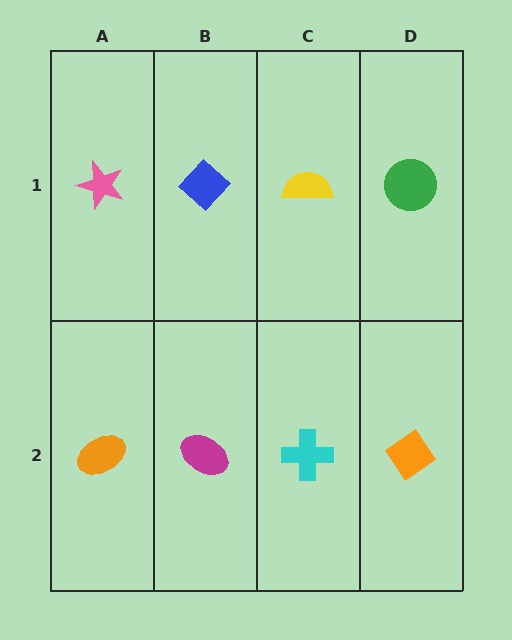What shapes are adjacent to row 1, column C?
A cyan cross (row 2, column C), a blue diamond (row 1, column B), a green circle (row 1, column D).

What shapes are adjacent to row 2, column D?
A green circle (row 1, column D), a cyan cross (row 2, column C).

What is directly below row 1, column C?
A cyan cross.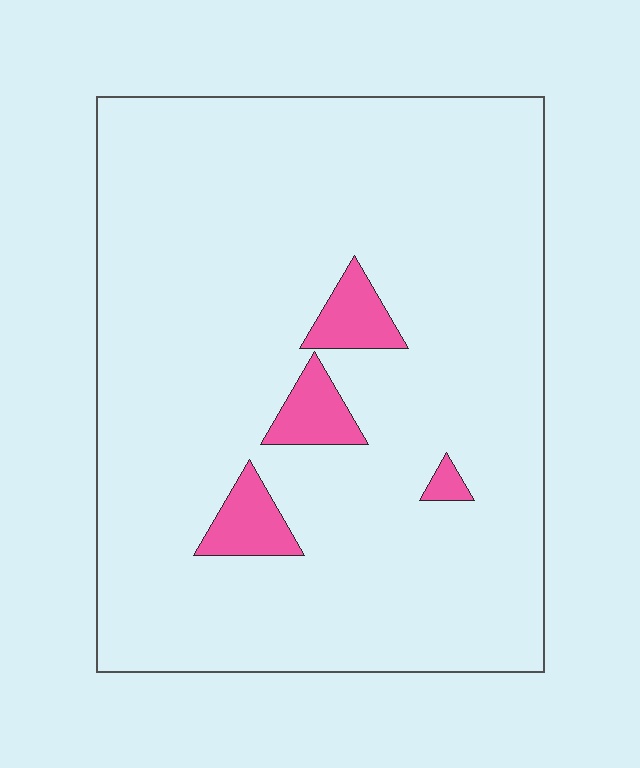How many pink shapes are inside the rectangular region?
4.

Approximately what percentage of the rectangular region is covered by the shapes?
Approximately 5%.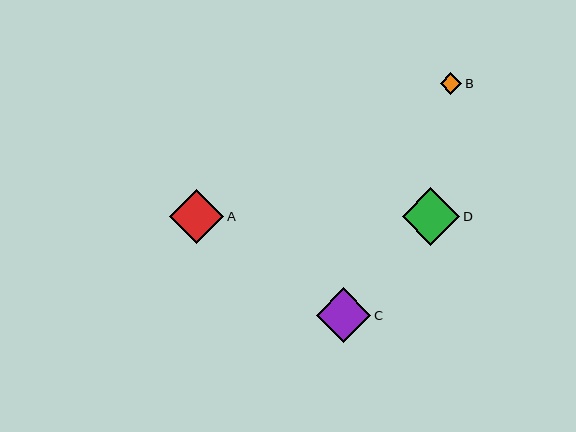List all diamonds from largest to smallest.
From largest to smallest: D, C, A, B.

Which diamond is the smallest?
Diamond B is the smallest with a size of approximately 21 pixels.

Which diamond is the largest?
Diamond D is the largest with a size of approximately 58 pixels.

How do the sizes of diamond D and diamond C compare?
Diamond D and diamond C are approximately the same size.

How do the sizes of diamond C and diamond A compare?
Diamond C and diamond A are approximately the same size.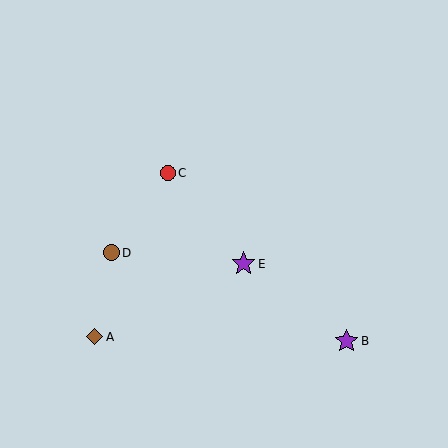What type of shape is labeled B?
Shape B is a purple star.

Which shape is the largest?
The purple star (labeled E) is the largest.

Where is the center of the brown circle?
The center of the brown circle is at (111, 253).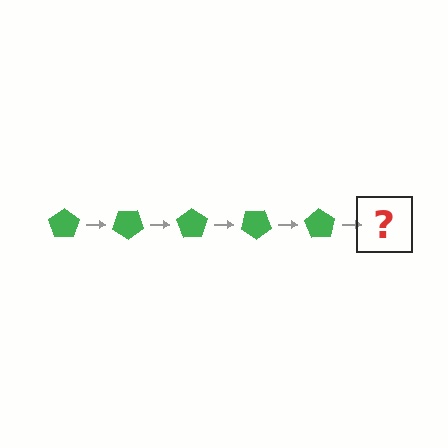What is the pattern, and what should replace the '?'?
The pattern is that the pentagon rotates 35 degrees each step. The '?' should be a green pentagon rotated 175 degrees.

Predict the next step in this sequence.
The next step is a green pentagon rotated 175 degrees.